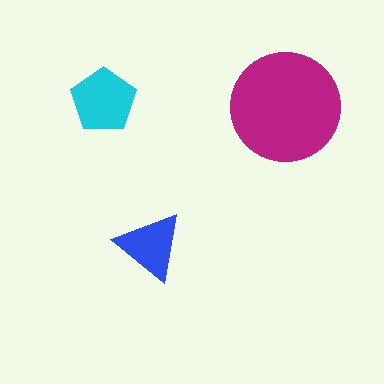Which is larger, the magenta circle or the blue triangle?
The magenta circle.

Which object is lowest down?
The blue triangle is bottommost.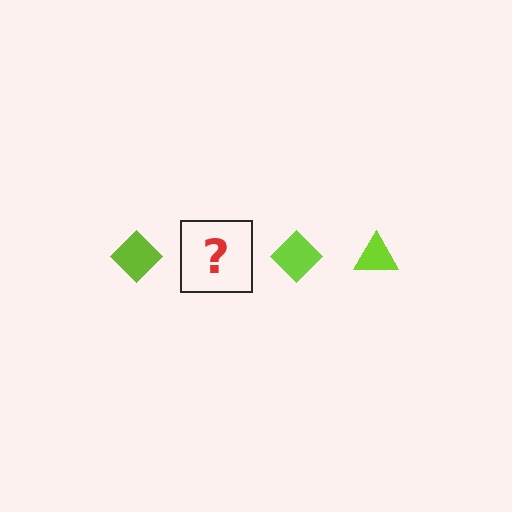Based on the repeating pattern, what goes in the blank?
The blank should be a lime triangle.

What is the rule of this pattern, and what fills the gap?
The rule is that the pattern cycles through diamond, triangle shapes in lime. The gap should be filled with a lime triangle.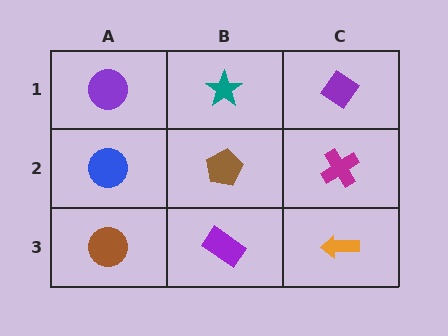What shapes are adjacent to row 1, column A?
A blue circle (row 2, column A), a teal star (row 1, column B).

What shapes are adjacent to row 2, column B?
A teal star (row 1, column B), a purple rectangle (row 3, column B), a blue circle (row 2, column A), a magenta cross (row 2, column C).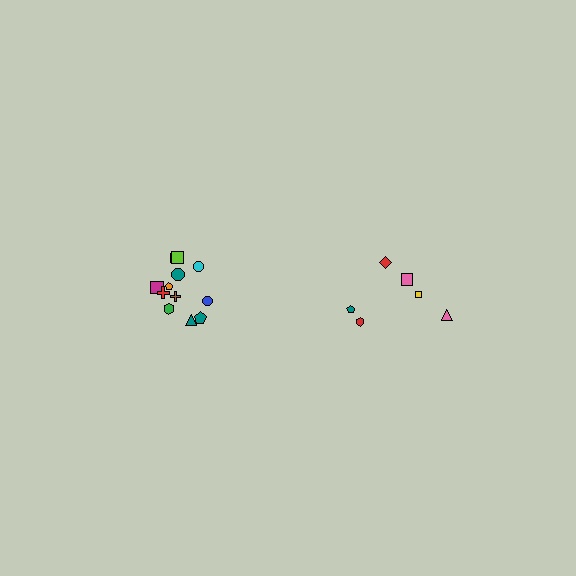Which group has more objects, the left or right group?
The left group.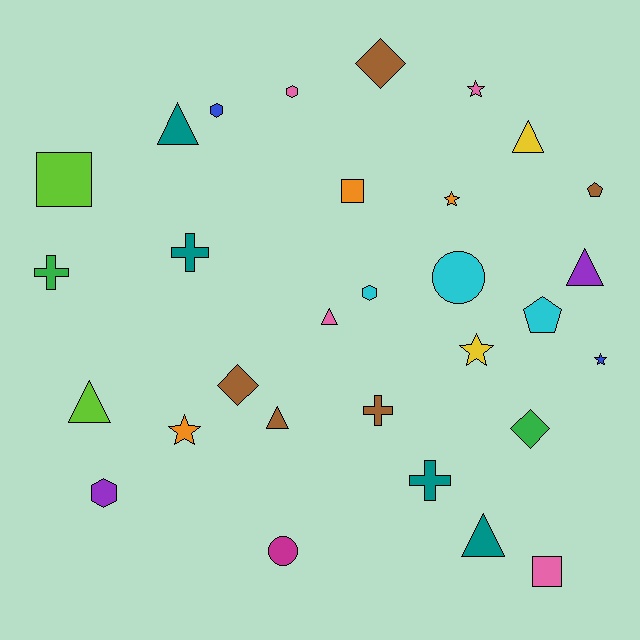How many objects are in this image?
There are 30 objects.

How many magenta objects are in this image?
There is 1 magenta object.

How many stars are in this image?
There are 5 stars.